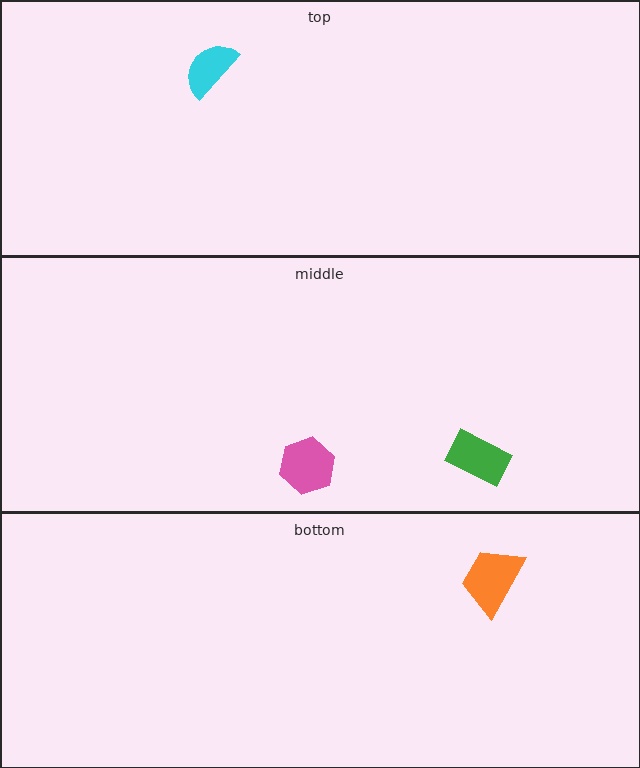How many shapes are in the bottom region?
1.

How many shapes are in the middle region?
2.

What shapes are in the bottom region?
The orange trapezoid.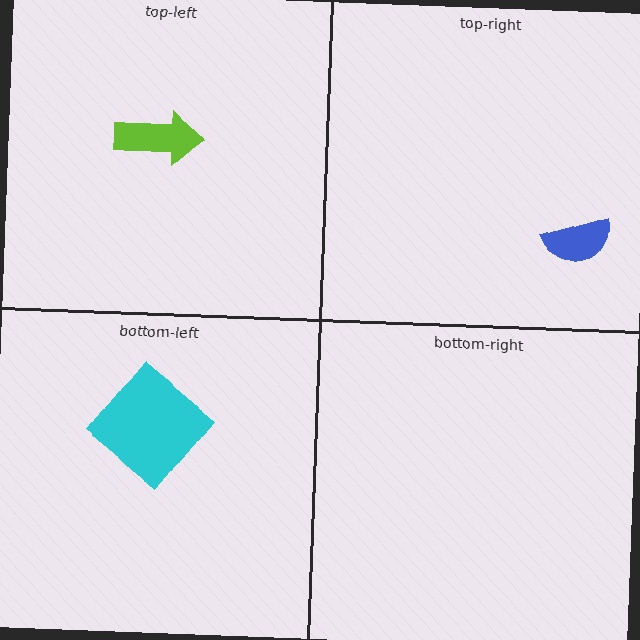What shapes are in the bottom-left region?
The cyan diamond.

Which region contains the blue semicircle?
The top-right region.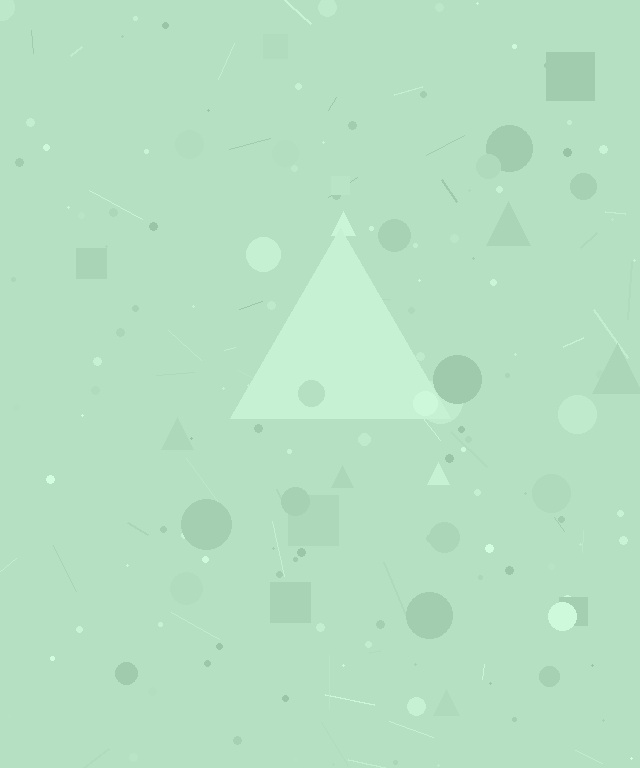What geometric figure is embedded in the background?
A triangle is embedded in the background.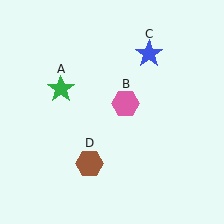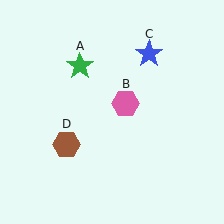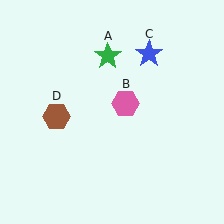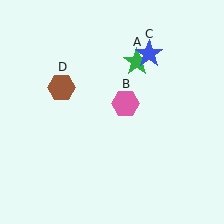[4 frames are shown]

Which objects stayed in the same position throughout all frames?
Pink hexagon (object B) and blue star (object C) remained stationary.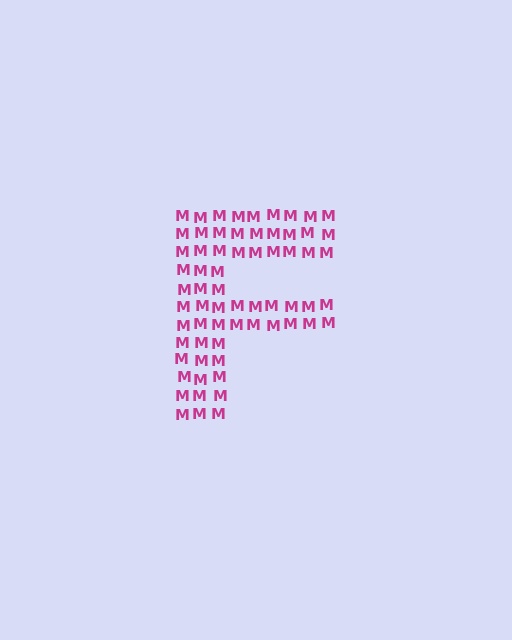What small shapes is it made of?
It is made of small letter M's.